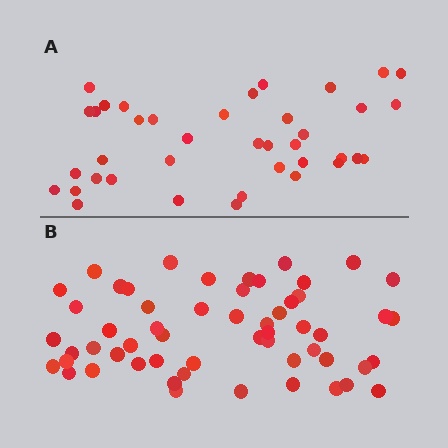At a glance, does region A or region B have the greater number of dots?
Region B (the bottom region) has more dots.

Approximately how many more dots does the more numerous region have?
Region B has approximately 15 more dots than region A.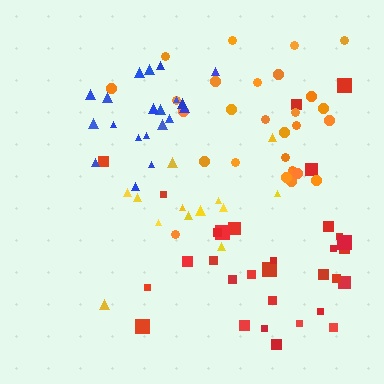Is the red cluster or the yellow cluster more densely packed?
Yellow.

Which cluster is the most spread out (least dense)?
Red.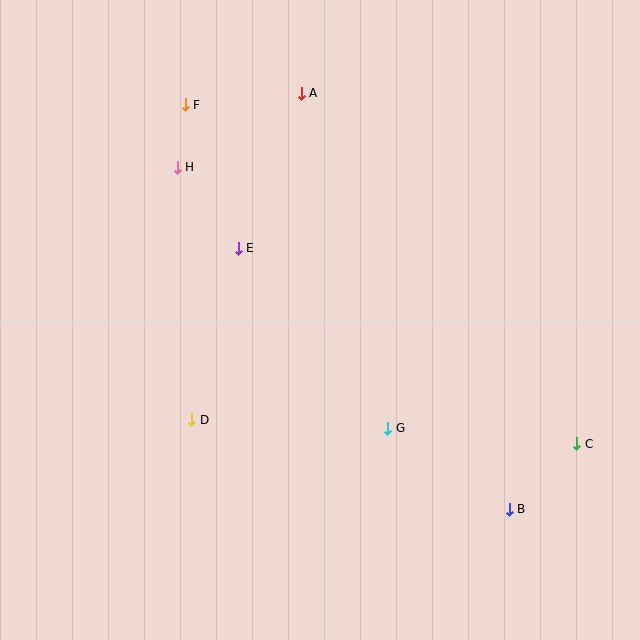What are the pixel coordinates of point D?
Point D is at (192, 420).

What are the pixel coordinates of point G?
Point G is at (388, 428).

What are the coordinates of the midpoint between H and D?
The midpoint between H and D is at (185, 294).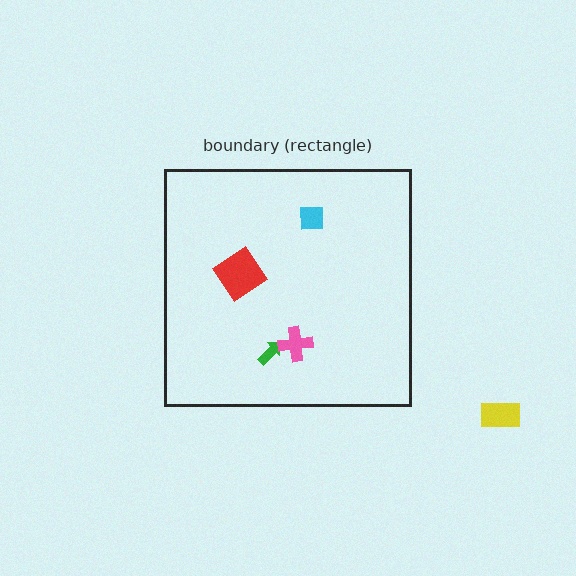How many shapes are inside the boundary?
4 inside, 1 outside.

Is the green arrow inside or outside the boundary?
Inside.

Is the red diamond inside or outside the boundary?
Inside.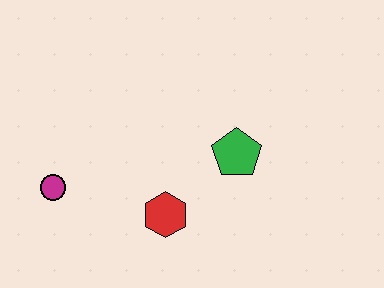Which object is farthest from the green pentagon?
The magenta circle is farthest from the green pentagon.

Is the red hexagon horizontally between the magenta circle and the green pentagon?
Yes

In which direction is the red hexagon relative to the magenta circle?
The red hexagon is to the right of the magenta circle.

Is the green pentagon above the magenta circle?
Yes